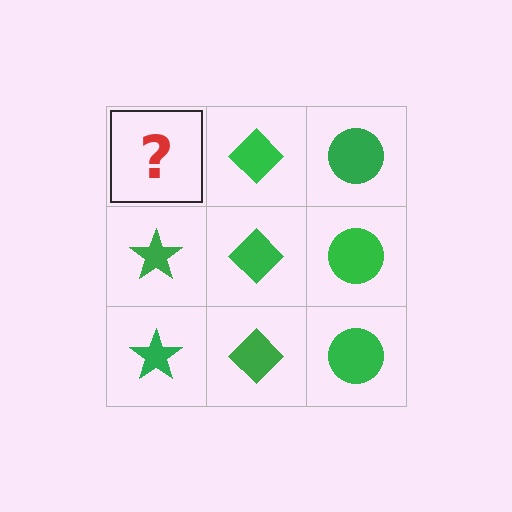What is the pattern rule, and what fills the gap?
The rule is that each column has a consistent shape. The gap should be filled with a green star.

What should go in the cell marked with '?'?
The missing cell should contain a green star.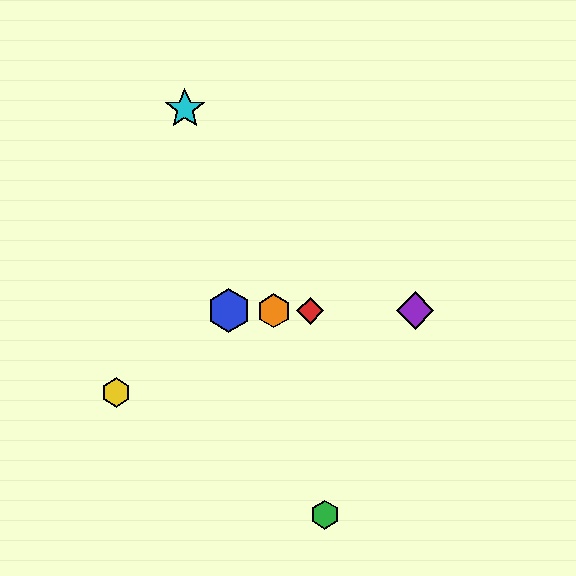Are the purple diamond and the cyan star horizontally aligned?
No, the purple diamond is at y≈311 and the cyan star is at y≈109.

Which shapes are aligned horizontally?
The red diamond, the blue hexagon, the purple diamond, the orange hexagon are aligned horizontally.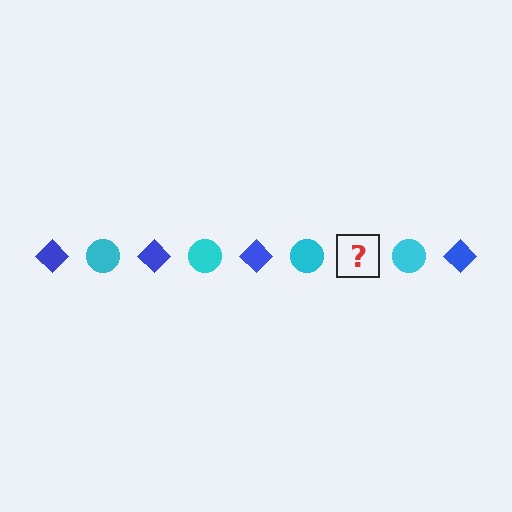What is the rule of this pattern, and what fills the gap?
The rule is that the pattern alternates between blue diamond and cyan circle. The gap should be filled with a blue diamond.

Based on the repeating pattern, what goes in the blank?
The blank should be a blue diamond.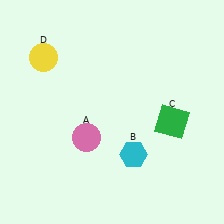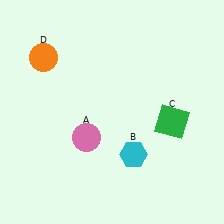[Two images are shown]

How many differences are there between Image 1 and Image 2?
There is 1 difference between the two images.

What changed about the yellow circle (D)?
In Image 1, D is yellow. In Image 2, it changed to orange.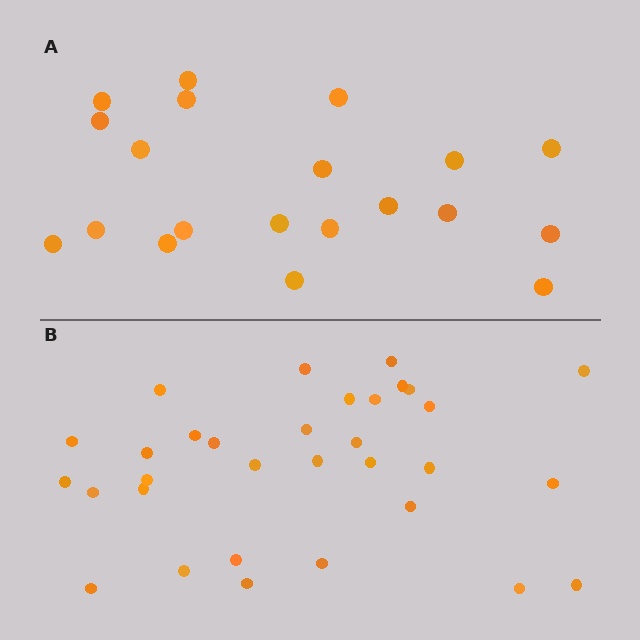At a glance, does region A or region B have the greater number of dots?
Region B (the bottom region) has more dots.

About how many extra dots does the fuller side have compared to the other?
Region B has roughly 12 or so more dots than region A.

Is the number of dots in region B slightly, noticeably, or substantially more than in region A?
Region B has substantially more. The ratio is roughly 1.6 to 1.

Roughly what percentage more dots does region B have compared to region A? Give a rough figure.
About 60% more.